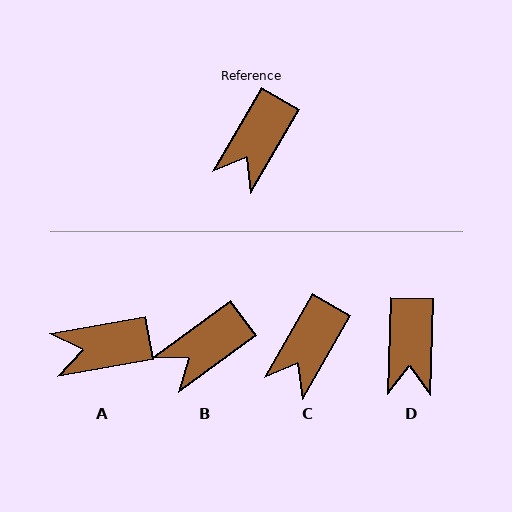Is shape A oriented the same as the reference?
No, it is off by about 50 degrees.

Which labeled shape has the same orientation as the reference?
C.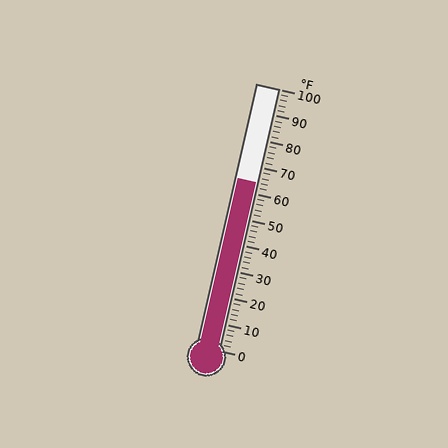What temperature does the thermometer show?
The thermometer shows approximately 64°F.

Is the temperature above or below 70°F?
The temperature is below 70°F.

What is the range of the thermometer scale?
The thermometer scale ranges from 0°F to 100°F.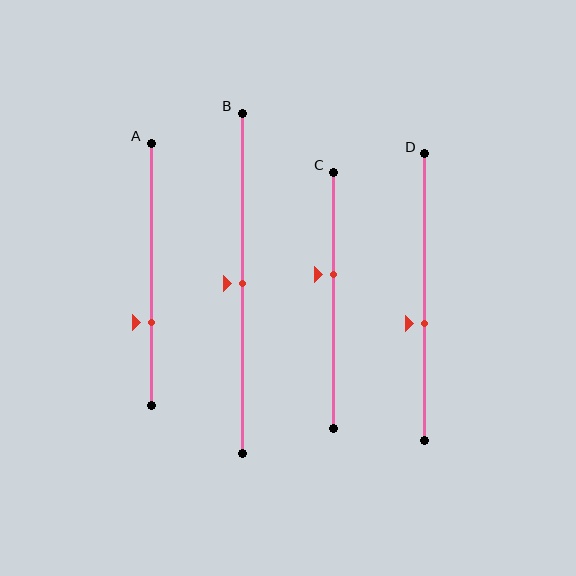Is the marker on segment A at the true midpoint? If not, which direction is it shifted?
No, the marker on segment A is shifted downward by about 18% of the segment length.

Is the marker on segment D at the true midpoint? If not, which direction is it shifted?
No, the marker on segment D is shifted downward by about 9% of the segment length.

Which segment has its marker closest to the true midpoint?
Segment B has its marker closest to the true midpoint.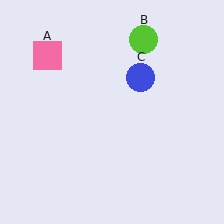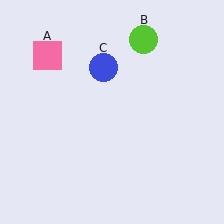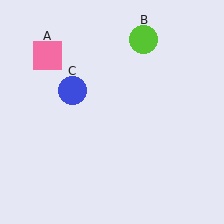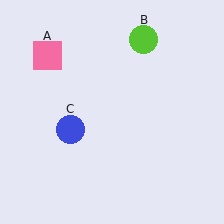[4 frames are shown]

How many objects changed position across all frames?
1 object changed position: blue circle (object C).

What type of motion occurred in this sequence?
The blue circle (object C) rotated counterclockwise around the center of the scene.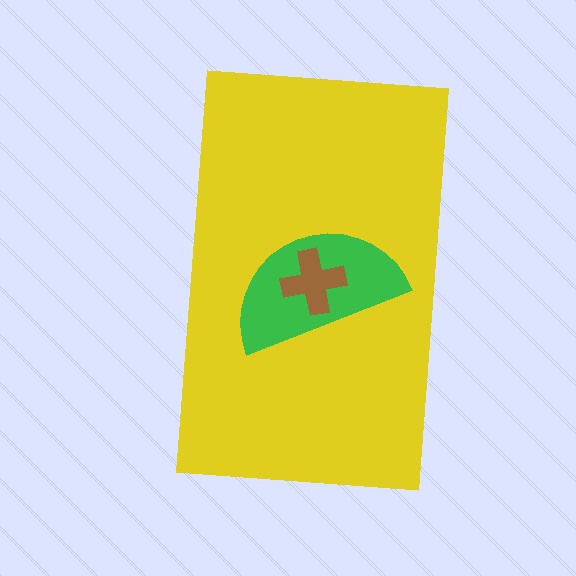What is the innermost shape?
The brown cross.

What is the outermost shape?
The yellow rectangle.